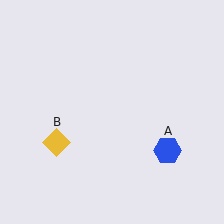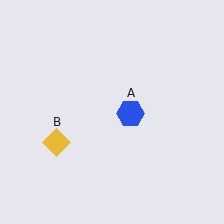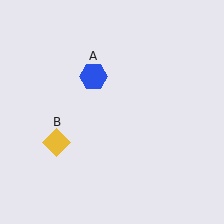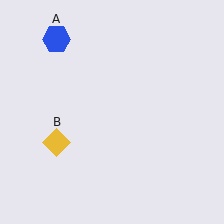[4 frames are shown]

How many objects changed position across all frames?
1 object changed position: blue hexagon (object A).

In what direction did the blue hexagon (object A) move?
The blue hexagon (object A) moved up and to the left.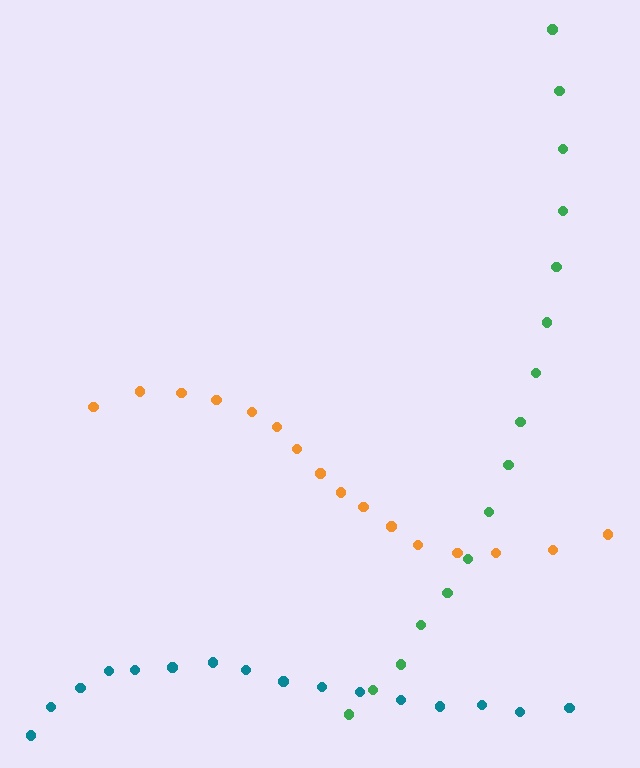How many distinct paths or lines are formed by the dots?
There are 3 distinct paths.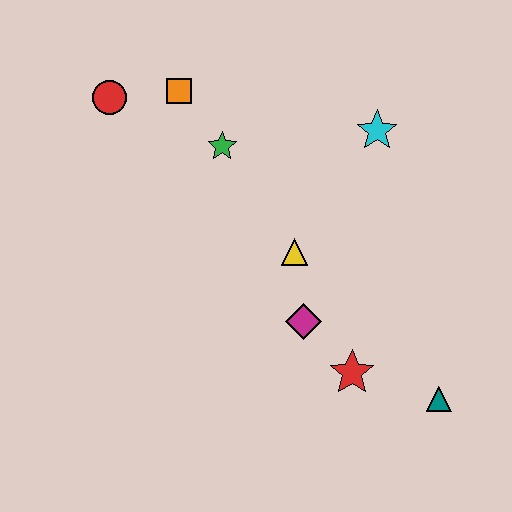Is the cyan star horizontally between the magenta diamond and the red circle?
No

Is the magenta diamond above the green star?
No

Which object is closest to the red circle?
The orange square is closest to the red circle.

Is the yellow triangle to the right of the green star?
Yes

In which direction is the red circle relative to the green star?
The red circle is to the left of the green star.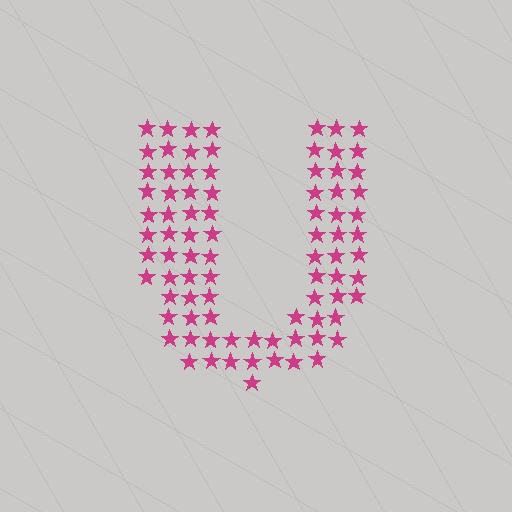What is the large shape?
The large shape is the letter U.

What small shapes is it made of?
It is made of small stars.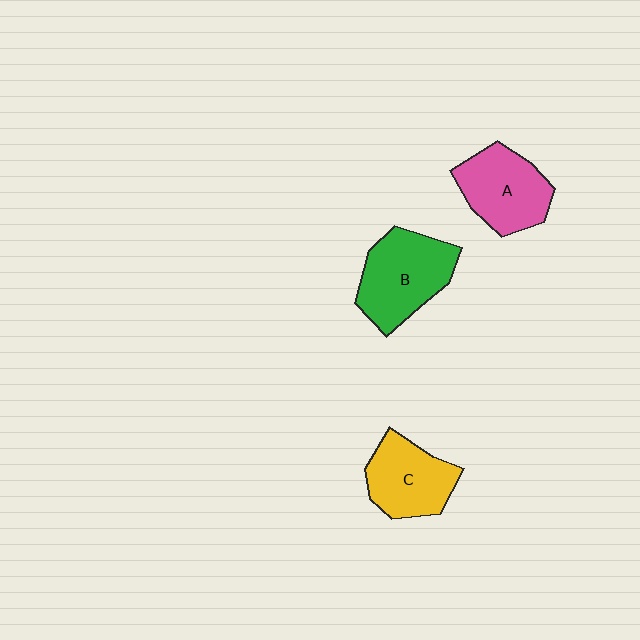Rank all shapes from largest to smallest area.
From largest to smallest: B (green), A (pink), C (yellow).